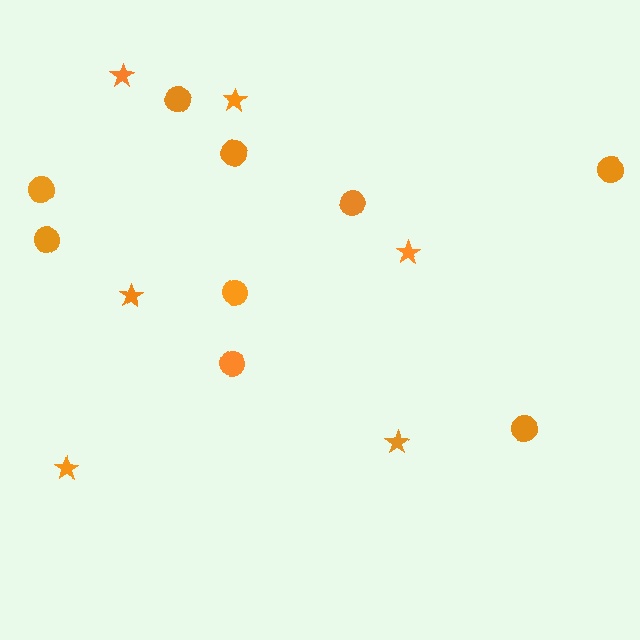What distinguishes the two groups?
There are 2 groups: one group of stars (6) and one group of circles (9).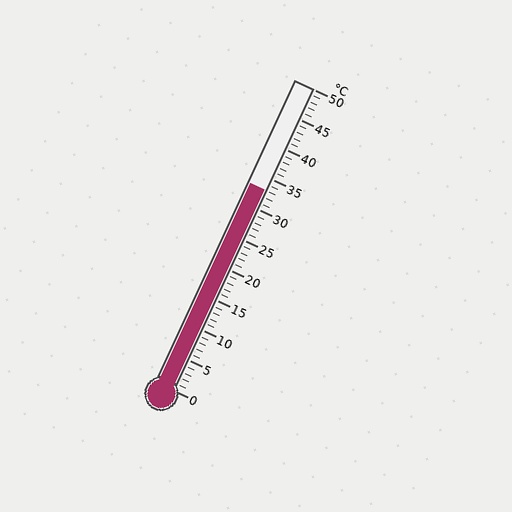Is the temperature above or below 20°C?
The temperature is above 20°C.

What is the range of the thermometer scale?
The thermometer scale ranges from 0°C to 50°C.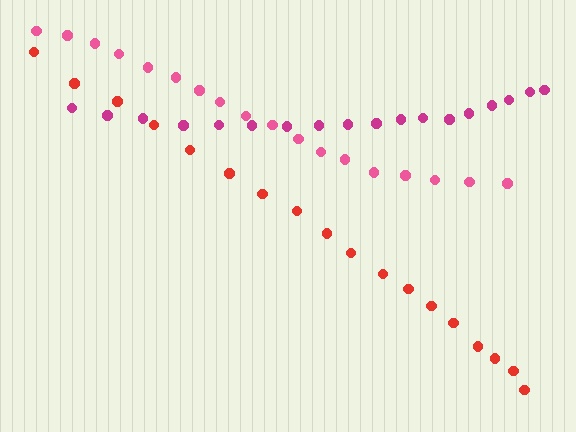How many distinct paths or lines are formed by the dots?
There are 3 distinct paths.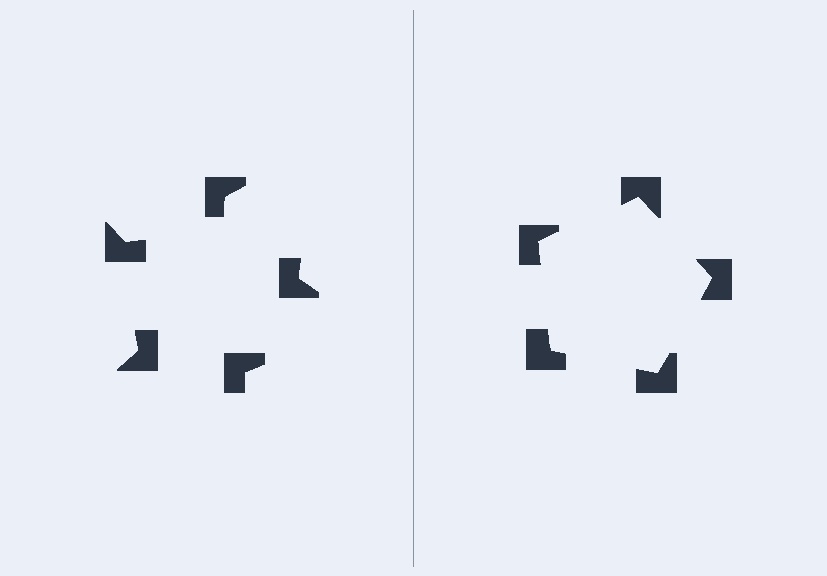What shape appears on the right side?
An illusory pentagon.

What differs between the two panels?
The notched squares are positioned identically on both sides; only the wedge orientations differ. On the right they align to a pentagon; on the left they are misaligned.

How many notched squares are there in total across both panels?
10 — 5 on each side.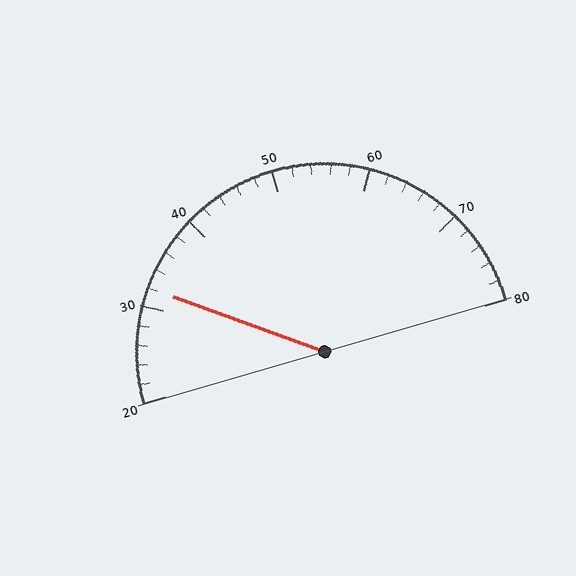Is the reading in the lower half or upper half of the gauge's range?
The reading is in the lower half of the range (20 to 80).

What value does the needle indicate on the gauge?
The needle indicates approximately 32.